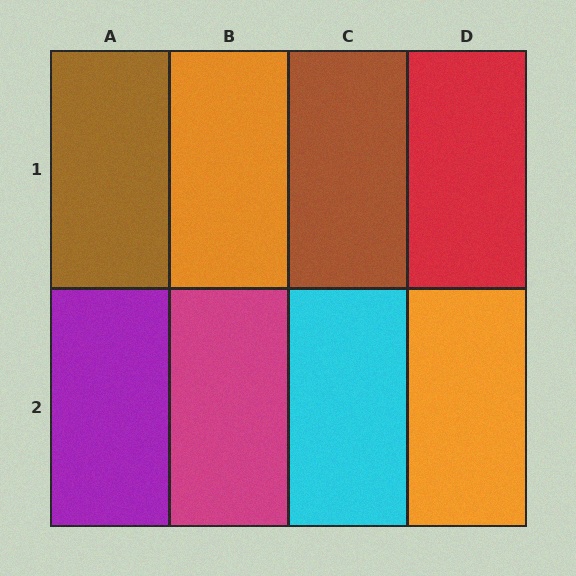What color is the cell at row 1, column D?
Red.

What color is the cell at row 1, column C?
Brown.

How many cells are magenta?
1 cell is magenta.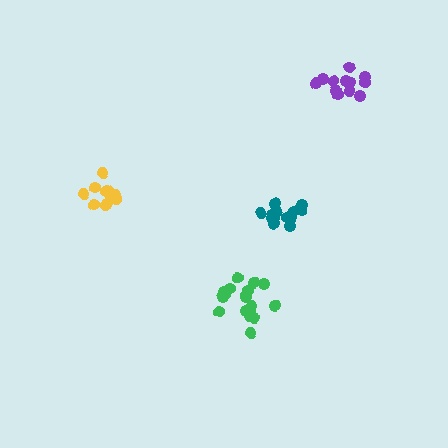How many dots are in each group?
Group 1: 12 dots, Group 2: 12 dots, Group 3: 17 dots, Group 4: 14 dots (55 total).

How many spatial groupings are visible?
There are 4 spatial groupings.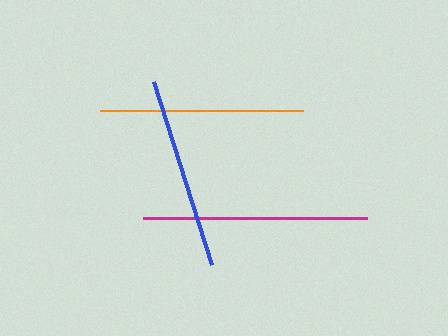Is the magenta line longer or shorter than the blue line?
The magenta line is longer than the blue line.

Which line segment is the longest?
The magenta line is the longest at approximately 224 pixels.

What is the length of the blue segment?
The blue segment is approximately 193 pixels long.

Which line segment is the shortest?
The blue line is the shortest at approximately 193 pixels.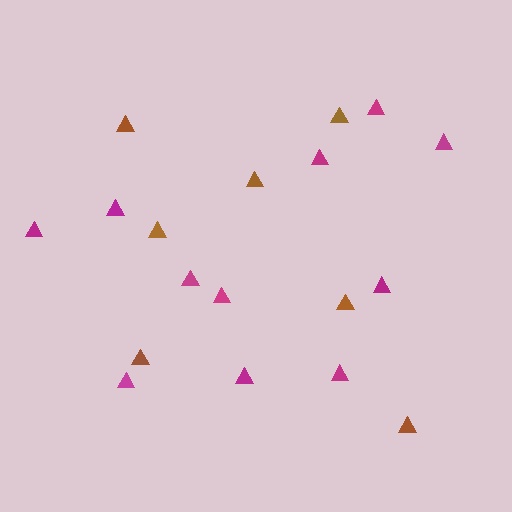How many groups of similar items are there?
There are 2 groups: one group of brown triangles (7) and one group of magenta triangles (11).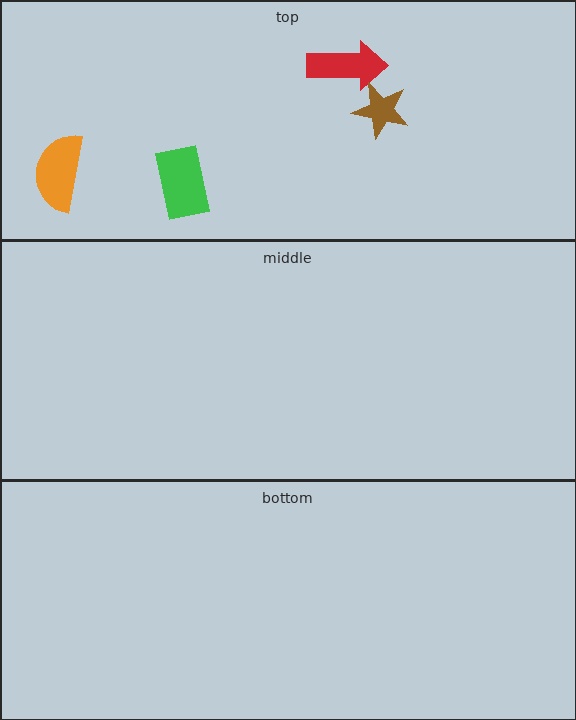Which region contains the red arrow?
The top region.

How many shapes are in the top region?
4.